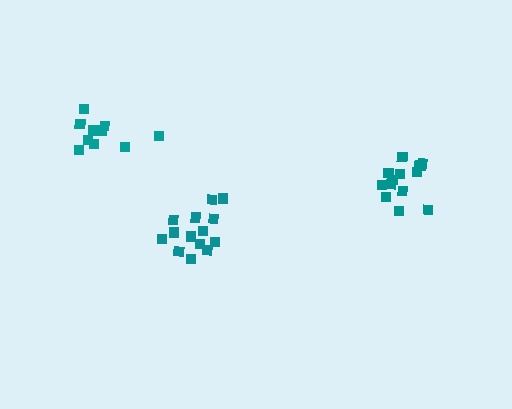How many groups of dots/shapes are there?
There are 3 groups.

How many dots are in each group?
Group 1: 14 dots, Group 2: 10 dots, Group 3: 14 dots (38 total).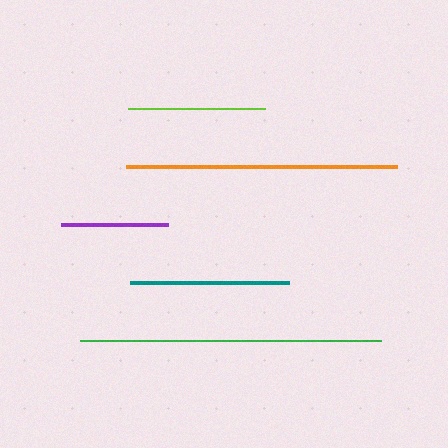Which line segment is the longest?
The green line is the longest at approximately 301 pixels.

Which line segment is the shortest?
The purple line is the shortest at approximately 107 pixels.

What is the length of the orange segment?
The orange segment is approximately 271 pixels long.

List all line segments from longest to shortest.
From longest to shortest: green, orange, teal, lime, purple.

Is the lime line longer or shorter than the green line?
The green line is longer than the lime line.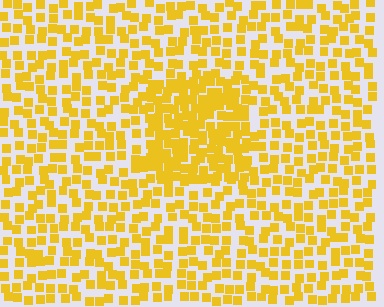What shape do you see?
I see a rectangle.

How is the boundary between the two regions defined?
The boundary is defined by a change in element density (approximately 1.9x ratio). All elements are the same color, size, and shape.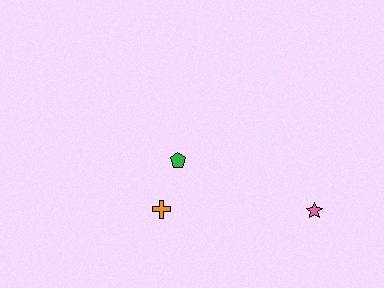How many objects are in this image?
There are 3 objects.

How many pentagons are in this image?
There is 1 pentagon.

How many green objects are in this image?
There is 1 green object.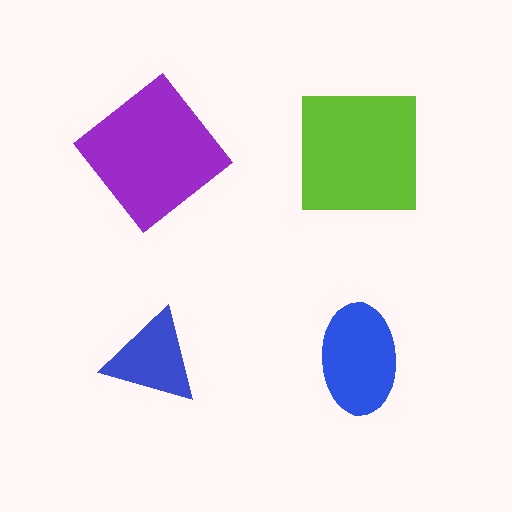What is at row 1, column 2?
A lime square.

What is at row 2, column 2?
A blue ellipse.